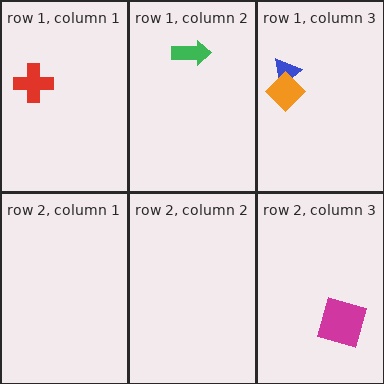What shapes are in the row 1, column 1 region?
The red cross.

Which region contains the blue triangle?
The row 1, column 3 region.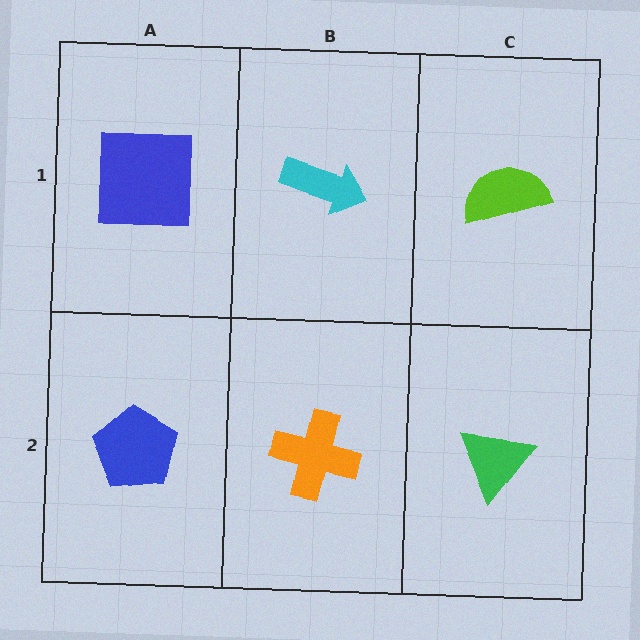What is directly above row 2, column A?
A blue square.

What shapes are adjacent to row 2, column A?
A blue square (row 1, column A), an orange cross (row 2, column B).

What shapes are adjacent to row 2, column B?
A cyan arrow (row 1, column B), a blue pentagon (row 2, column A), a green triangle (row 2, column C).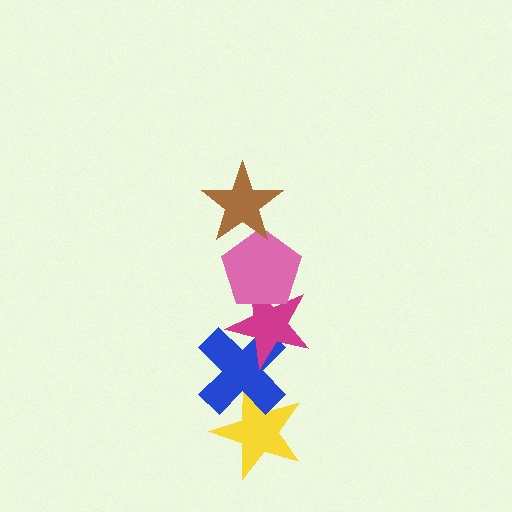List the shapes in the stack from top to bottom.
From top to bottom: the brown star, the pink pentagon, the magenta star, the blue cross, the yellow star.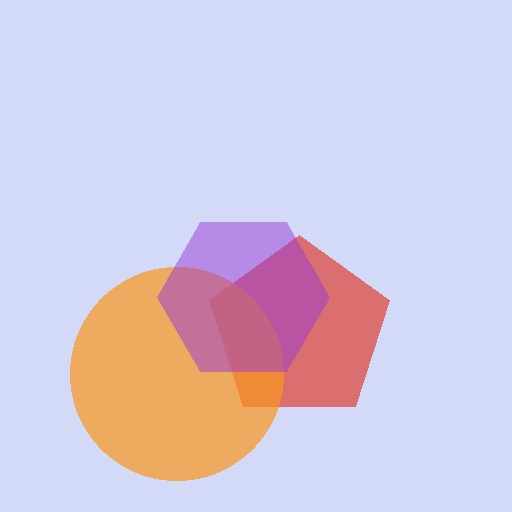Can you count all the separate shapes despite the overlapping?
Yes, there are 3 separate shapes.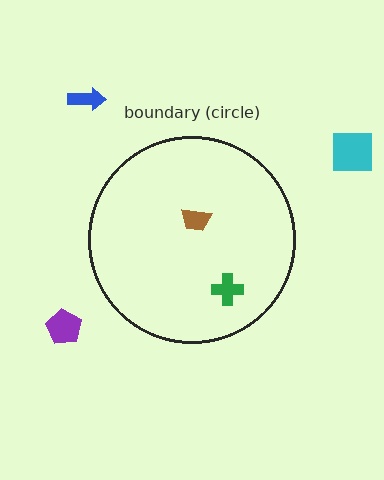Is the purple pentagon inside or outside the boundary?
Outside.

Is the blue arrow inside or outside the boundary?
Outside.